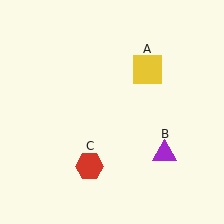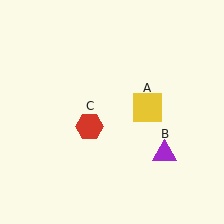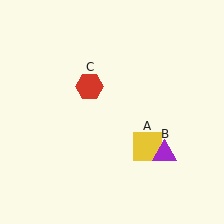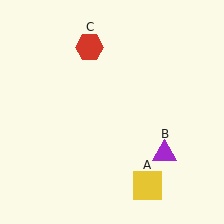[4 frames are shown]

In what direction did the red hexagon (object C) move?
The red hexagon (object C) moved up.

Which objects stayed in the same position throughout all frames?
Purple triangle (object B) remained stationary.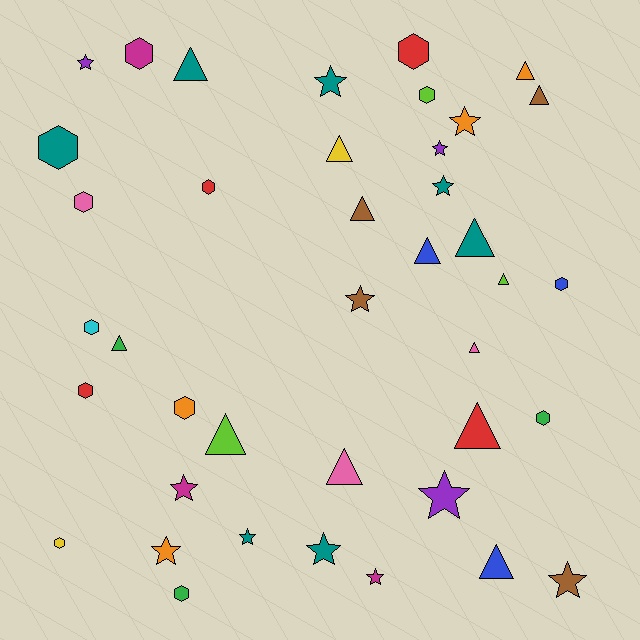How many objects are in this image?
There are 40 objects.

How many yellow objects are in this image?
There are 2 yellow objects.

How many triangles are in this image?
There are 14 triangles.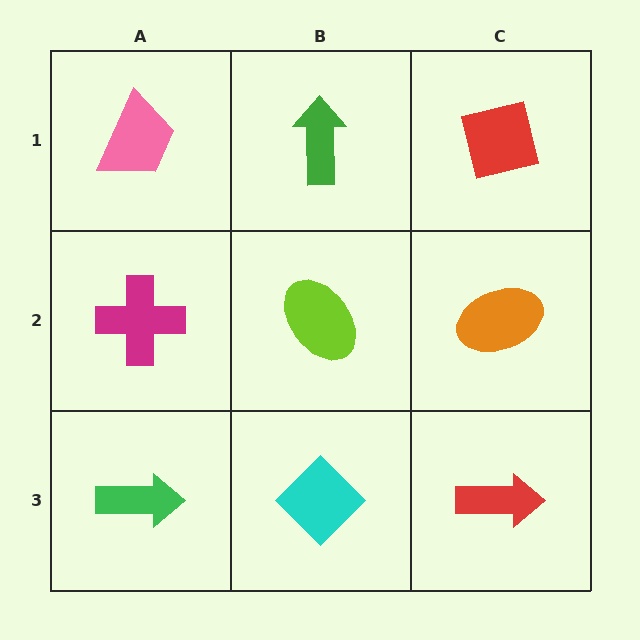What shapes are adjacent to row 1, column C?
An orange ellipse (row 2, column C), a green arrow (row 1, column B).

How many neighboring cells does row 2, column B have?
4.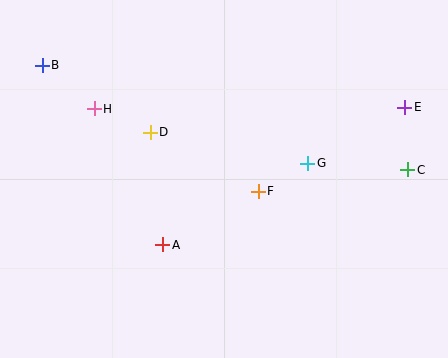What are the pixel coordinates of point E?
Point E is at (405, 108).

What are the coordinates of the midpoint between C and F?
The midpoint between C and F is at (333, 181).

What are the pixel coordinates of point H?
Point H is at (94, 109).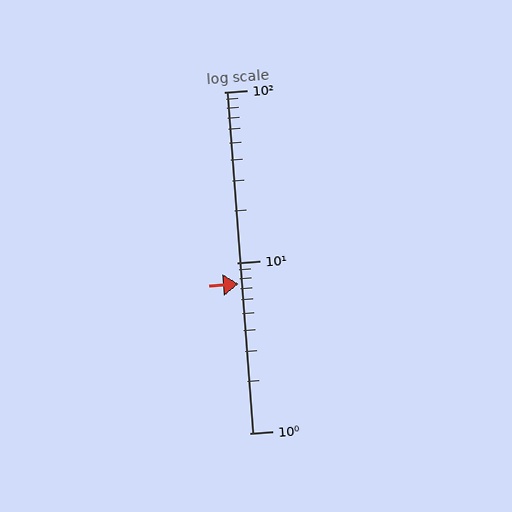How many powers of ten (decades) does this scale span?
The scale spans 2 decades, from 1 to 100.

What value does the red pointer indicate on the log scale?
The pointer indicates approximately 7.5.